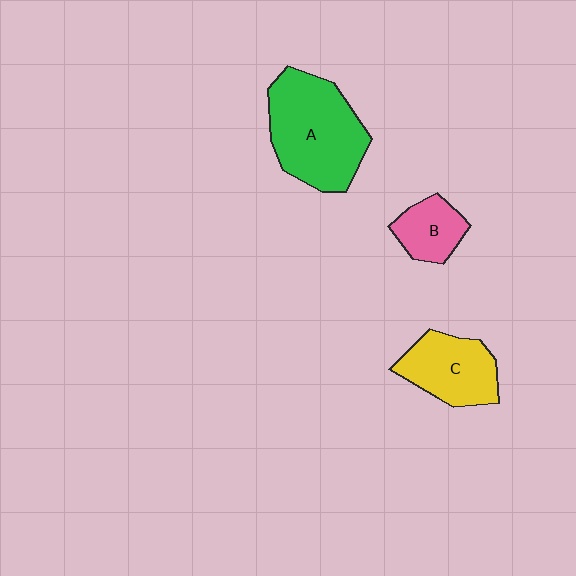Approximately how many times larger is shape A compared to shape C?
Approximately 1.6 times.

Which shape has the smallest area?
Shape B (pink).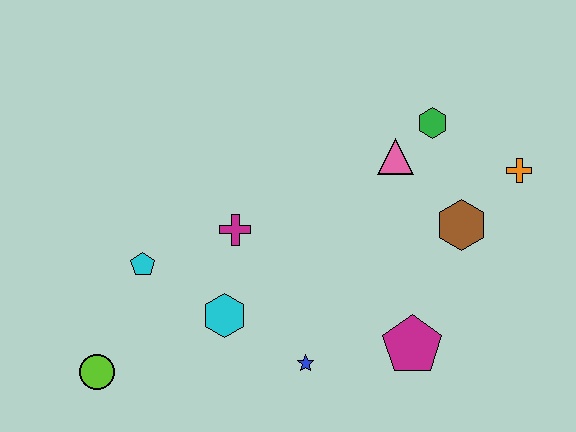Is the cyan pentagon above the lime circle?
Yes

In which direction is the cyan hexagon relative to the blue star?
The cyan hexagon is to the left of the blue star.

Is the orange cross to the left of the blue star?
No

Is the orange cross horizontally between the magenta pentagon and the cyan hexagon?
No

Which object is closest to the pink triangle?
The green hexagon is closest to the pink triangle.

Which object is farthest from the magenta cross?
The orange cross is farthest from the magenta cross.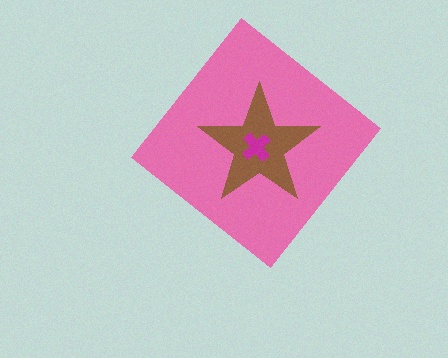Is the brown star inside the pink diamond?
Yes.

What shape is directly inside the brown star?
The magenta cross.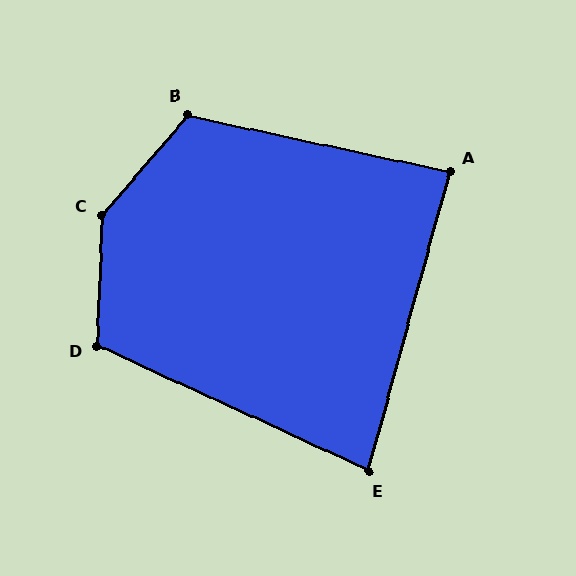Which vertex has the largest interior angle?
C, at approximately 142 degrees.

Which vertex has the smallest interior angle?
E, at approximately 81 degrees.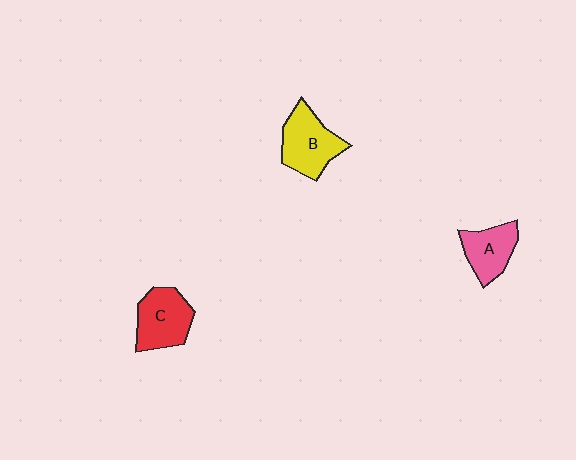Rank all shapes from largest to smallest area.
From largest to smallest: B (yellow), C (red), A (pink).